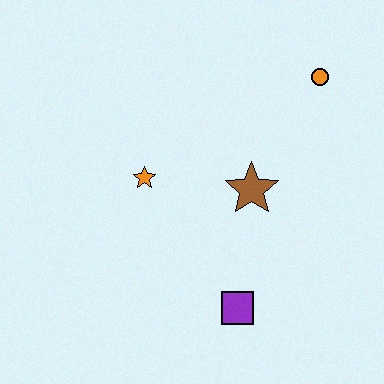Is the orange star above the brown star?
Yes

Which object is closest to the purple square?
The brown star is closest to the purple square.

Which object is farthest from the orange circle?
The purple square is farthest from the orange circle.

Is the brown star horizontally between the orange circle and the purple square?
Yes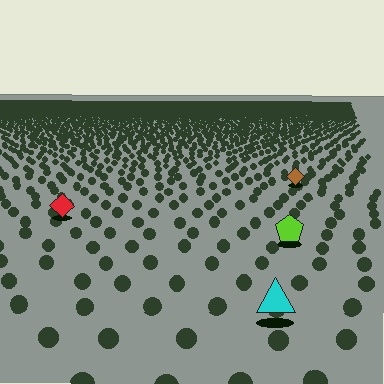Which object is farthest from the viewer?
The brown diamond is farthest from the viewer. It appears smaller and the ground texture around it is denser.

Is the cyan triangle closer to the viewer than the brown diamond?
Yes. The cyan triangle is closer — you can tell from the texture gradient: the ground texture is coarser near it.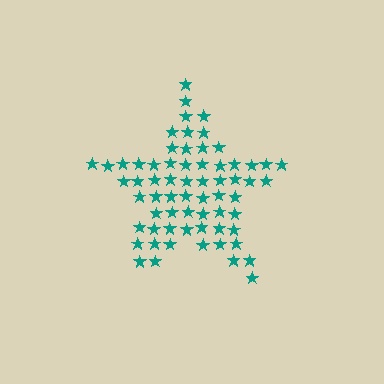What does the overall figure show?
The overall figure shows a star.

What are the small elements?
The small elements are stars.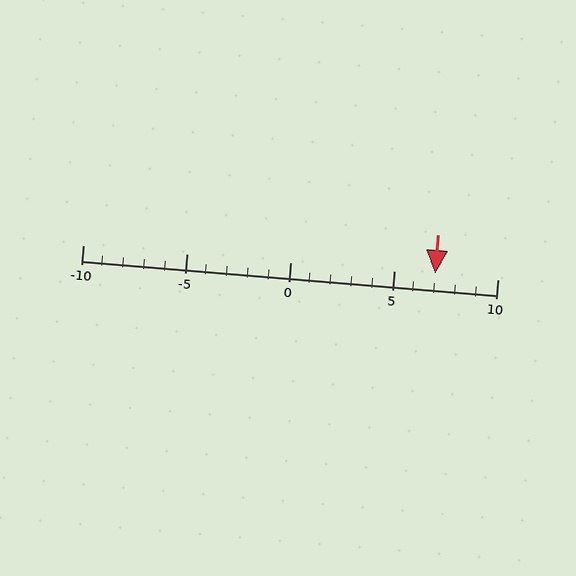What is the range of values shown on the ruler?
The ruler shows values from -10 to 10.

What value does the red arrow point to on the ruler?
The red arrow points to approximately 7.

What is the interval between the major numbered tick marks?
The major tick marks are spaced 5 units apart.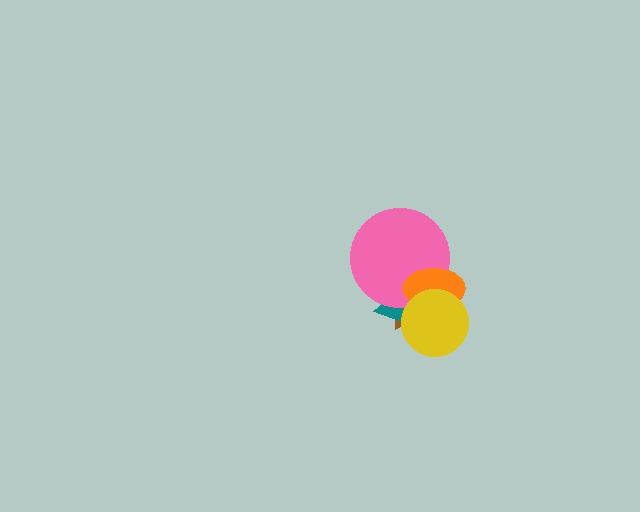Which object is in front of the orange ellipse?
The yellow circle is in front of the orange ellipse.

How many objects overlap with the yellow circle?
4 objects overlap with the yellow circle.